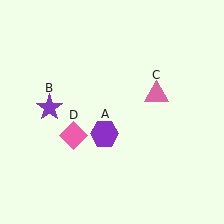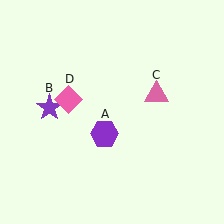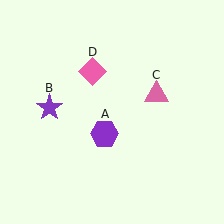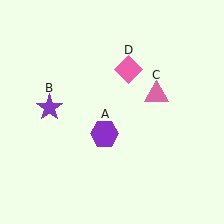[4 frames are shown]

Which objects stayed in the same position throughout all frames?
Purple hexagon (object A) and purple star (object B) and pink triangle (object C) remained stationary.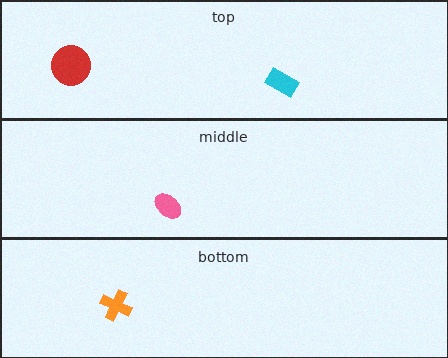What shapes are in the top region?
The cyan rectangle, the red circle.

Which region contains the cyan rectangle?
The top region.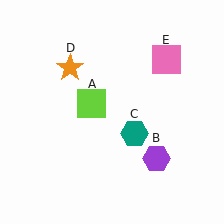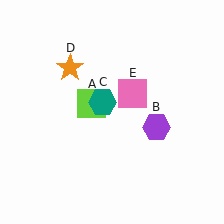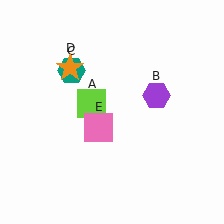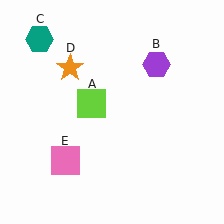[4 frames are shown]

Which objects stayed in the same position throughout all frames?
Lime square (object A) and orange star (object D) remained stationary.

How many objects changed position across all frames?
3 objects changed position: purple hexagon (object B), teal hexagon (object C), pink square (object E).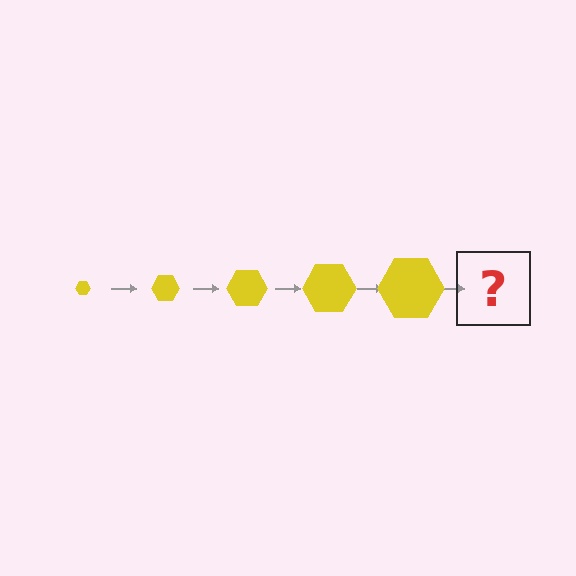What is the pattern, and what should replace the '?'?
The pattern is that the hexagon gets progressively larger each step. The '?' should be a yellow hexagon, larger than the previous one.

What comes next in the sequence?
The next element should be a yellow hexagon, larger than the previous one.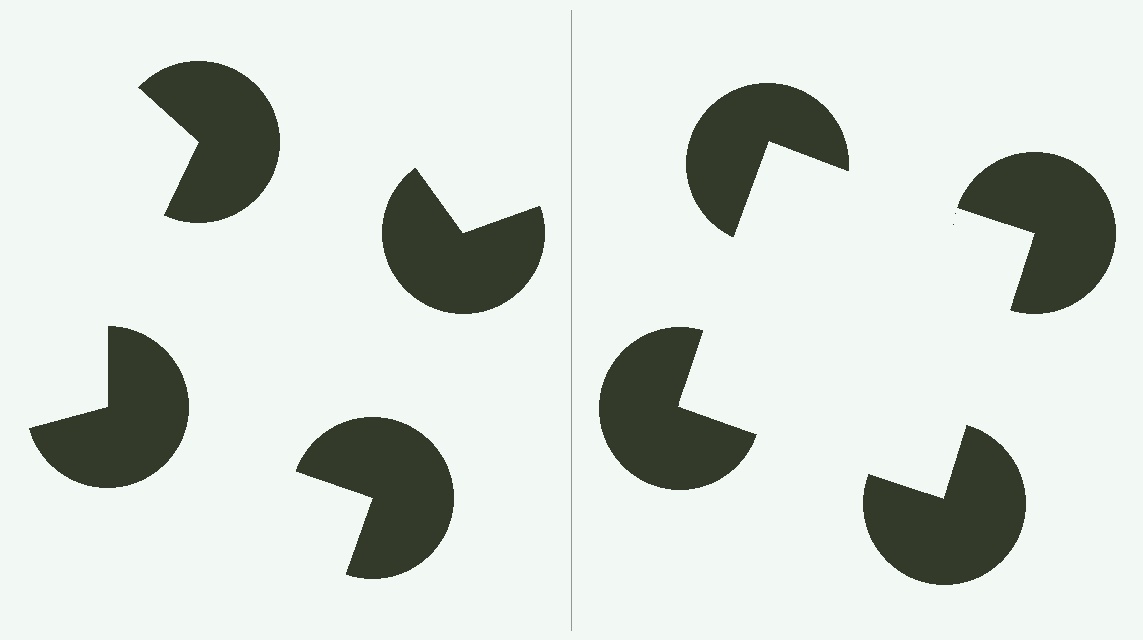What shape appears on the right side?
An illusory square.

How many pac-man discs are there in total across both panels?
8 — 4 on each side.